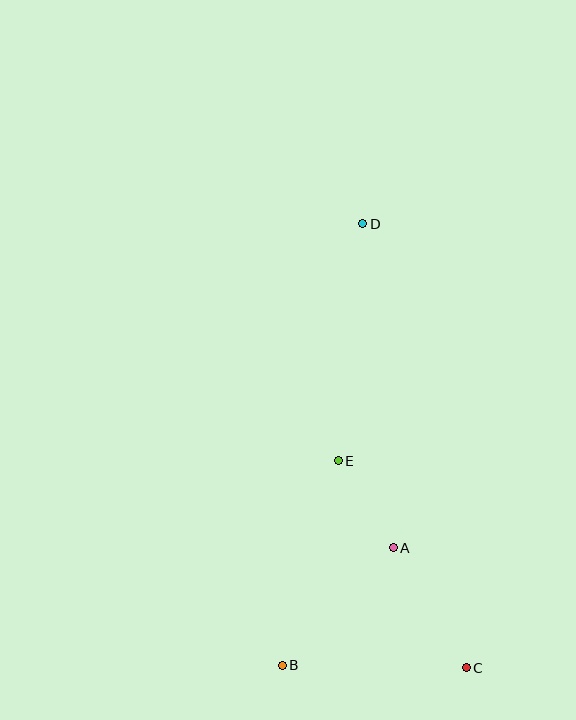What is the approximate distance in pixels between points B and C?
The distance between B and C is approximately 184 pixels.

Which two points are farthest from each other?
Points C and D are farthest from each other.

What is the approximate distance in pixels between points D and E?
The distance between D and E is approximately 238 pixels.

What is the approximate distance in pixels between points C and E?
The distance between C and E is approximately 243 pixels.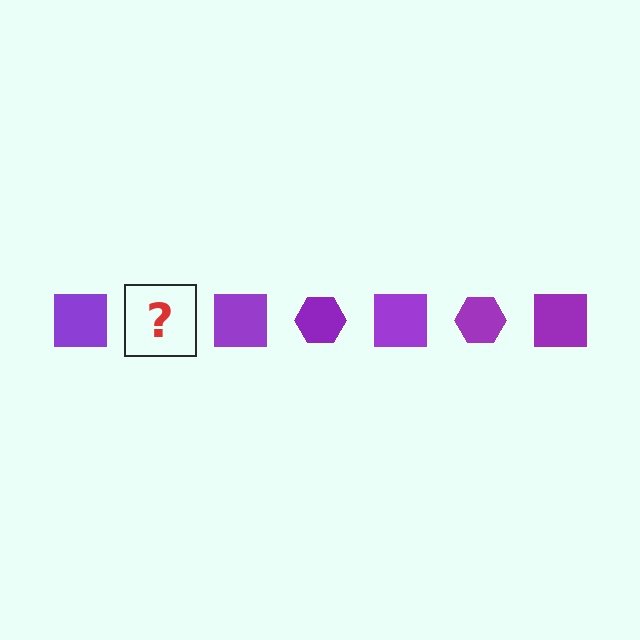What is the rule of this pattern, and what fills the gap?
The rule is that the pattern cycles through square, hexagon shapes in purple. The gap should be filled with a purple hexagon.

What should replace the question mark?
The question mark should be replaced with a purple hexagon.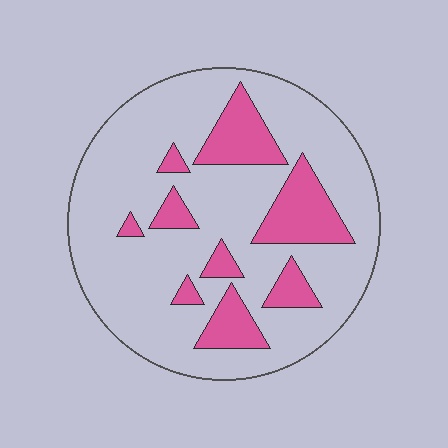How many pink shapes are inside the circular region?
9.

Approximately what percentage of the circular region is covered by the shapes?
Approximately 20%.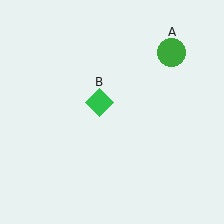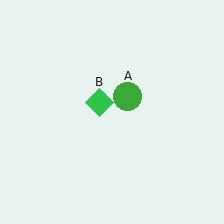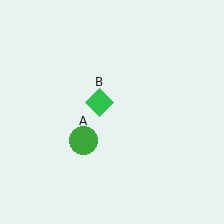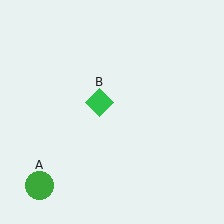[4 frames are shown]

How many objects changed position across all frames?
1 object changed position: green circle (object A).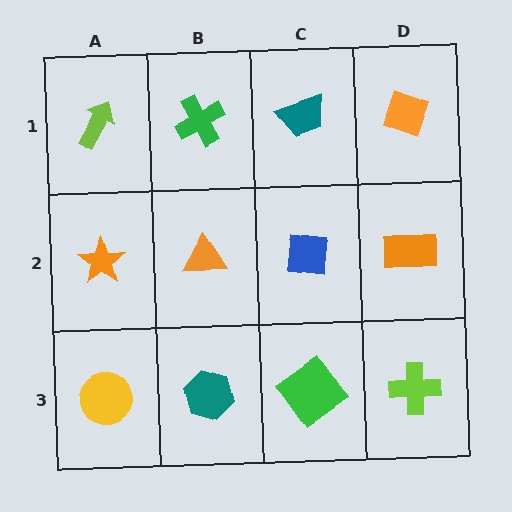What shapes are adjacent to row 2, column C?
A teal trapezoid (row 1, column C), a green diamond (row 3, column C), an orange triangle (row 2, column B), an orange rectangle (row 2, column D).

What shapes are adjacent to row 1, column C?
A blue square (row 2, column C), a green cross (row 1, column B), an orange diamond (row 1, column D).